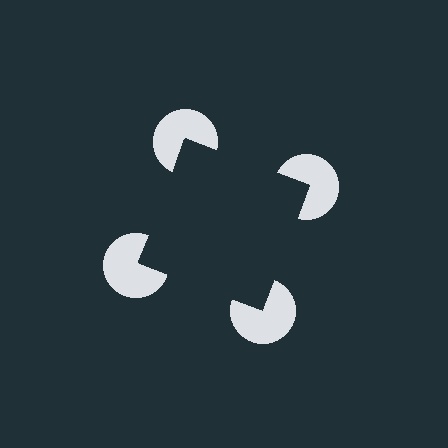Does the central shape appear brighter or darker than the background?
It typically appears slightly darker than the background, even though no actual brightness change is drawn.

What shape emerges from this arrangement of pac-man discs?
An illusory square — its edges are inferred from the aligned wedge cuts in the pac-man discs, not physically drawn.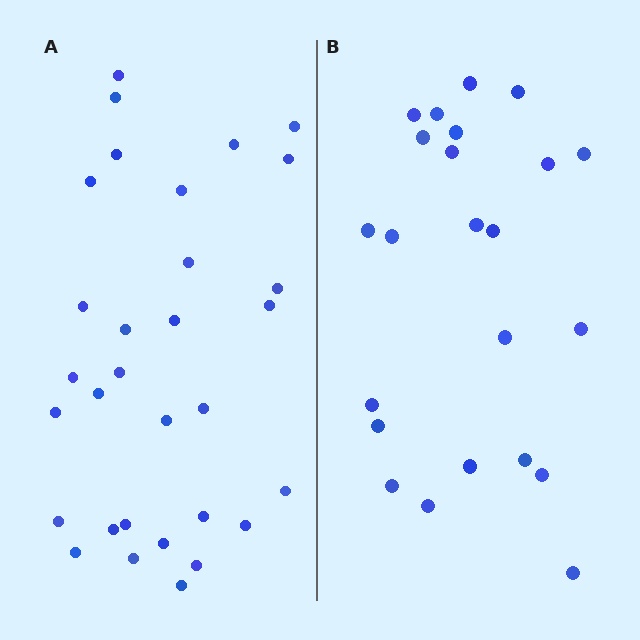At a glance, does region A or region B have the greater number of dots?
Region A (the left region) has more dots.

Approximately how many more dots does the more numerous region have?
Region A has roughly 8 or so more dots than region B.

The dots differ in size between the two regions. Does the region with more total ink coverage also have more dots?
No. Region B has more total ink coverage because its dots are larger, but region A actually contains more individual dots. Total area can be misleading — the number of items is what matters here.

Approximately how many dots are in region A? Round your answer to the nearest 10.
About 30 dots. (The exact count is 31, which rounds to 30.)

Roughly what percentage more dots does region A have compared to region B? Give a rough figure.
About 35% more.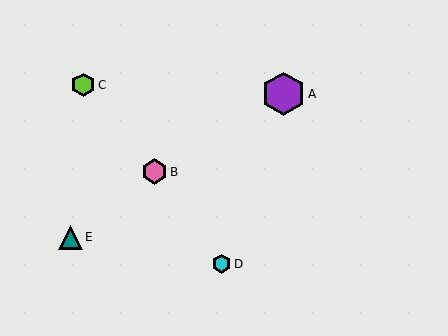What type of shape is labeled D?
Shape D is a cyan hexagon.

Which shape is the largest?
The purple hexagon (labeled A) is the largest.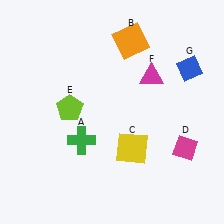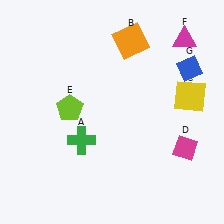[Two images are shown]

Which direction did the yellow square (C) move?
The yellow square (C) moved right.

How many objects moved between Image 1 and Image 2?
2 objects moved between the two images.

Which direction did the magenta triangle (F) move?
The magenta triangle (F) moved up.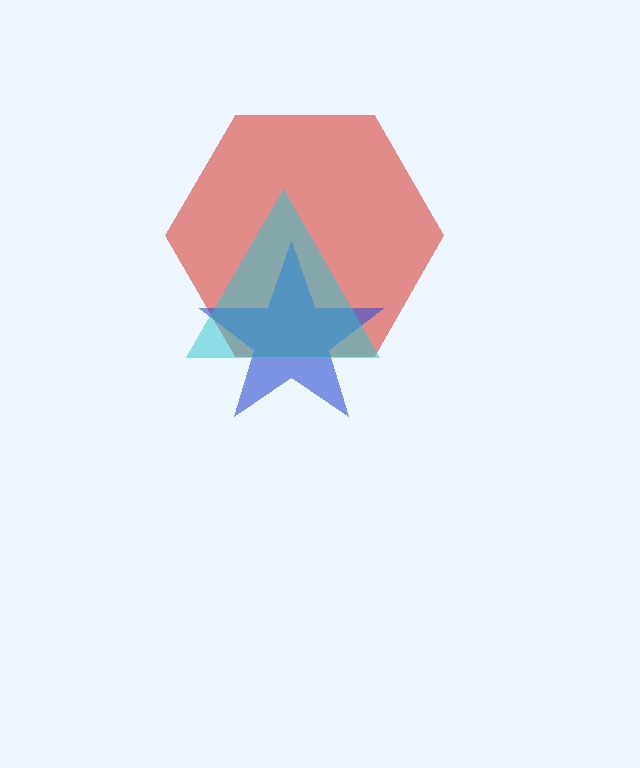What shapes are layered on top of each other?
The layered shapes are: a red hexagon, a blue star, a cyan triangle.